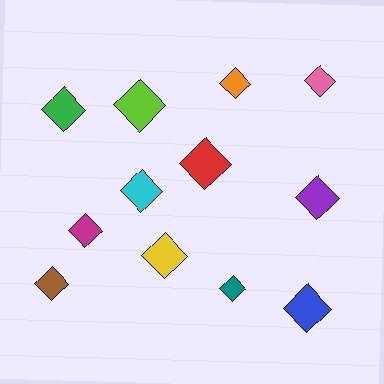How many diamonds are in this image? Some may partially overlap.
There are 12 diamonds.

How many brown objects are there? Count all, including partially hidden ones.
There is 1 brown object.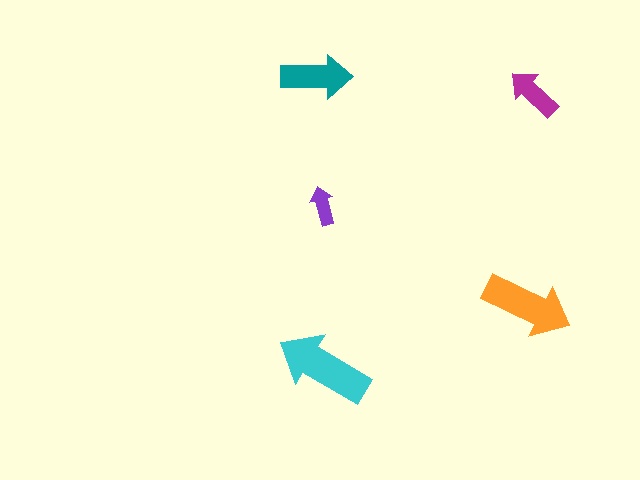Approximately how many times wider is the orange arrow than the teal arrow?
About 1.5 times wider.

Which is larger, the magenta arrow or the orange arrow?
The orange one.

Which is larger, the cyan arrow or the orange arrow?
The cyan one.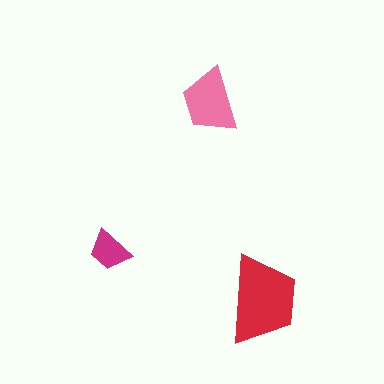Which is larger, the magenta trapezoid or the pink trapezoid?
The pink one.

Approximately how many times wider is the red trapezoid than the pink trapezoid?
About 1.5 times wider.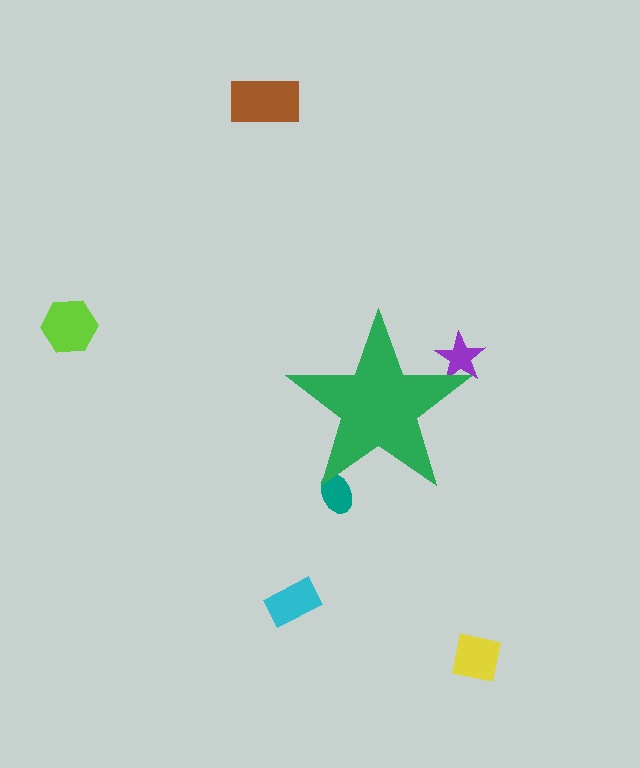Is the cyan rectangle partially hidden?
No, the cyan rectangle is fully visible.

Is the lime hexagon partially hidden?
No, the lime hexagon is fully visible.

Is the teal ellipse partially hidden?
Yes, the teal ellipse is partially hidden behind the green star.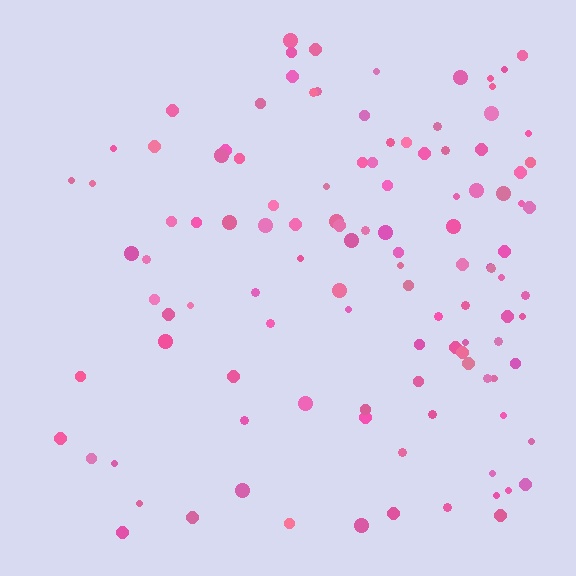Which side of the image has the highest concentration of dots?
The right.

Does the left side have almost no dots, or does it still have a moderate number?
Still a moderate number, just noticeably fewer than the right.